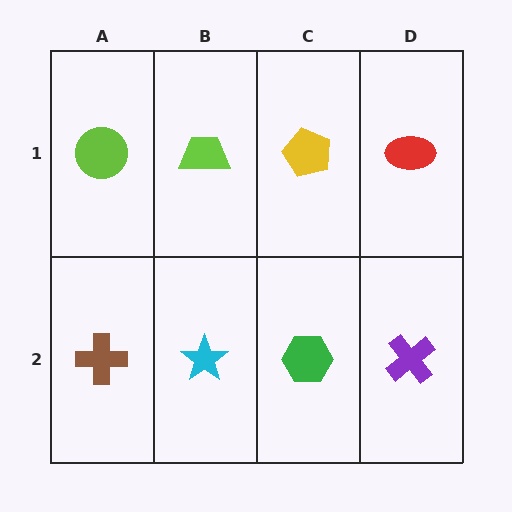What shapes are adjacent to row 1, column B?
A cyan star (row 2, column B), a lime circle (row 1, column A), a yellow pentagon (row 1, column C).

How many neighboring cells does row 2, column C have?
3.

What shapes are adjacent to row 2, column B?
A lime trapezoid (row 1, column B), a brown cross (row 2, column A), a green hexagon (row 2, column C).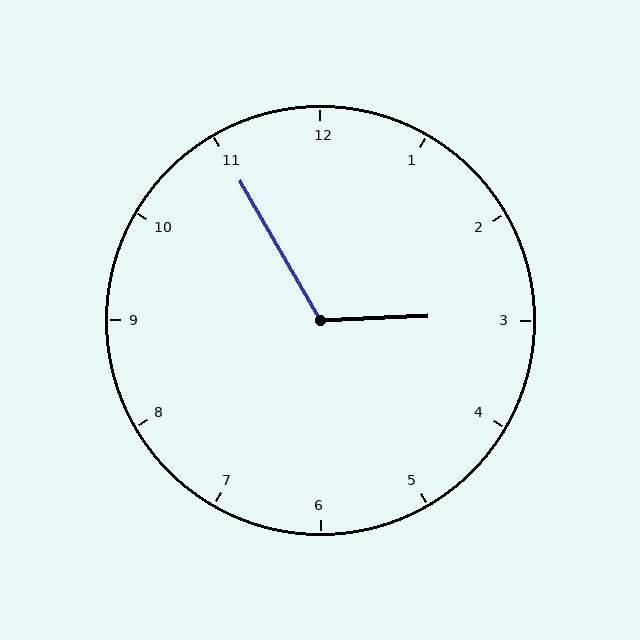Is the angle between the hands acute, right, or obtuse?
It is obtuse.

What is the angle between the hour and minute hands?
Approximately 118 degrees.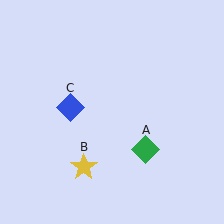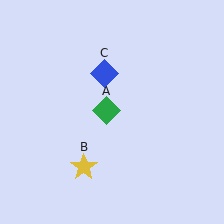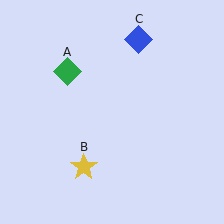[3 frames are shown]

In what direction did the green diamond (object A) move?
The green diamond (object A) moved up and to the left.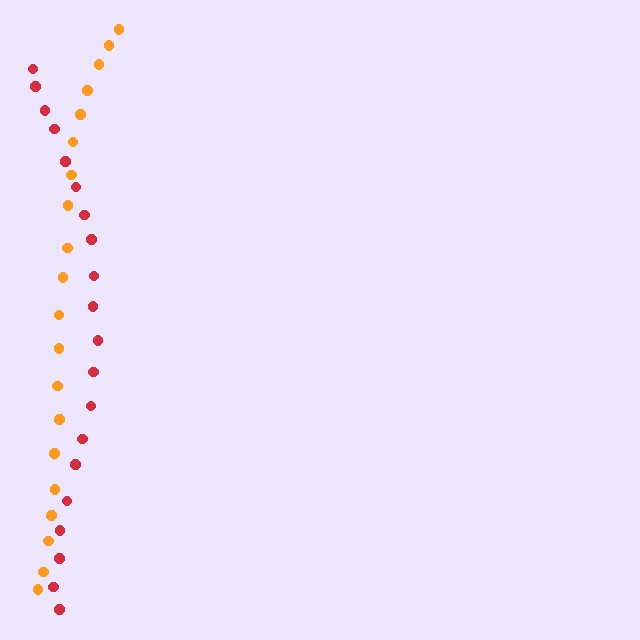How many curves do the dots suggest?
There are 2 distinct paths.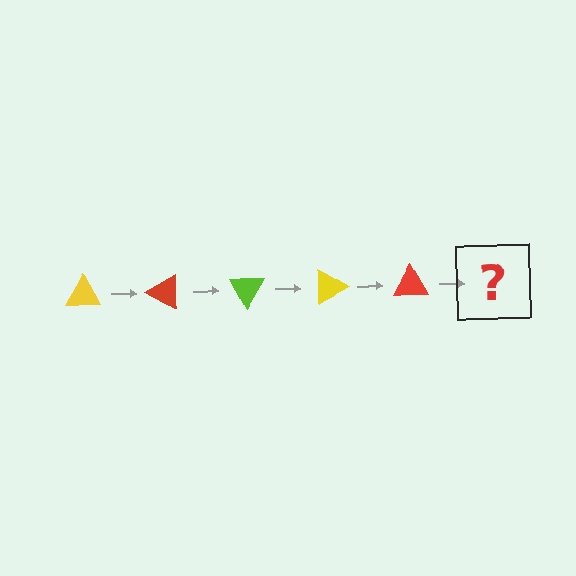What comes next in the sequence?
The next element should be a lime triangle, rotated 150 degrees from the start.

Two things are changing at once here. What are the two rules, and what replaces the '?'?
The two rules are that it rotates 30 degrees each step and the color cycles through yellow, red, and lime. The '?' should be a lime triangle, rotated 150 degrees from the start.